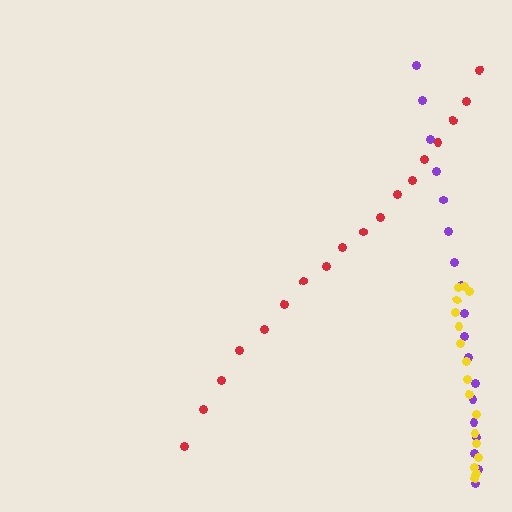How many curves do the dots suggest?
There are 3 distinct paths.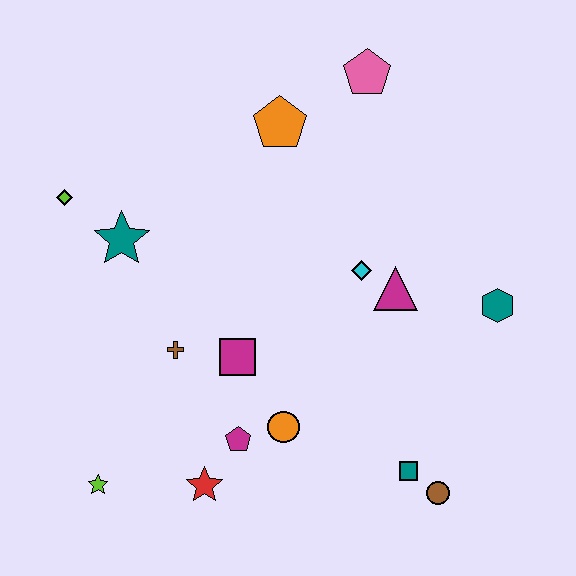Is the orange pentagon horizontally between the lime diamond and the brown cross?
No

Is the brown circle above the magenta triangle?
No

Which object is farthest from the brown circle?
The lime diamond is farthest from the brown circle.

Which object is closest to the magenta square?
The brown cross is closest to the magenta square.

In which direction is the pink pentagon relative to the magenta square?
The pink pentagon is above the magenta square.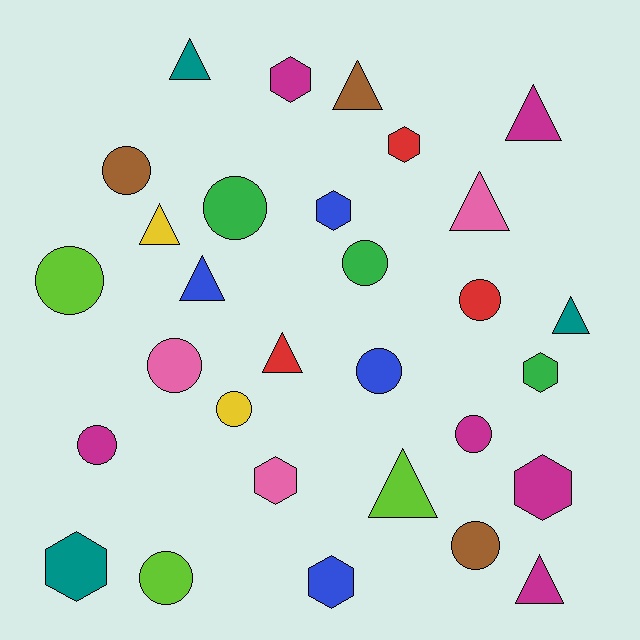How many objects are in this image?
There are 30 objects.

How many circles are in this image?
There are 12 circles.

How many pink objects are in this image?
There are 3 pink objects.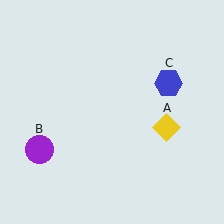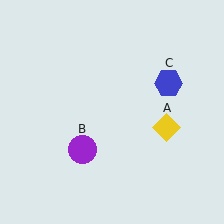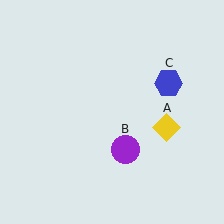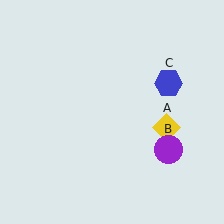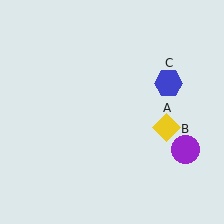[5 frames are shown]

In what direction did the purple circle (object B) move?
The purple circle (object B) moved right.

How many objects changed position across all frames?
1 object changed position: purple circle (object B).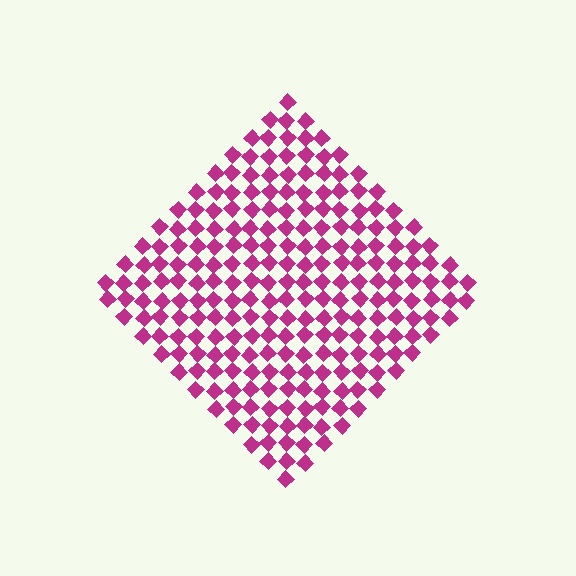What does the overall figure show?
The overall figure shows a diamond.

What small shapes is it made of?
It is made of small diamonds.